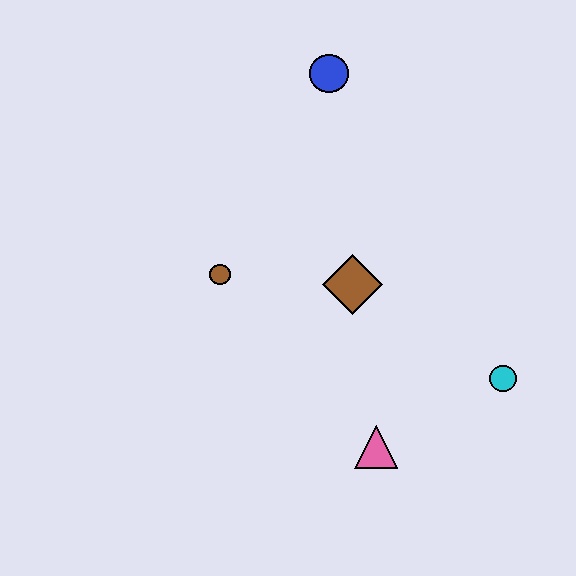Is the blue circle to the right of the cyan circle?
No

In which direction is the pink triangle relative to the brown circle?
The pink triangle is below the brown circle.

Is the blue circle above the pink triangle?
Yes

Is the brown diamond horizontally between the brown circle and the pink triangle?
Yes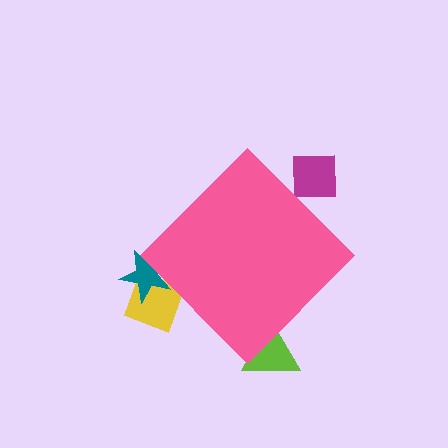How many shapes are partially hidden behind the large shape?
4 shapes are partially hidden.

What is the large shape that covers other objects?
A pink diamond.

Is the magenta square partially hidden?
Yes, the magenta square is partially hidden behind the pink diamond.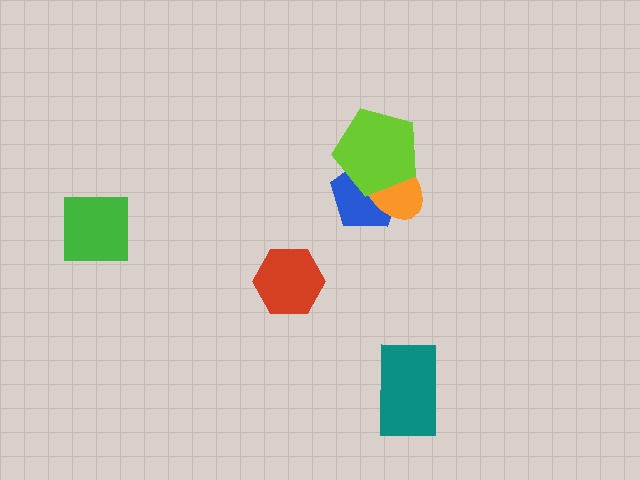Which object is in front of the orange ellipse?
The lime pentagon is in front of the orange ellipse.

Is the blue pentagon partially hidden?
Yes, it is partially covered by another shape.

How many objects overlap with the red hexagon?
0 objects overlap with the red hexagon.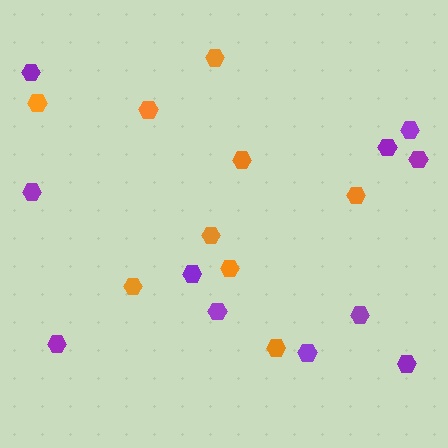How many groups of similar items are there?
There are 2 groups: one group of purple hexagons (11) and one group of orange hexagons (9).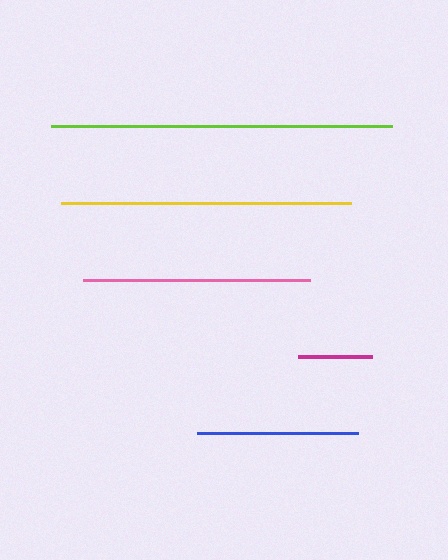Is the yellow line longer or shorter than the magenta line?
The yellow line is longer than the magenta line.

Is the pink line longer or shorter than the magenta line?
The pink line is longer than the magenta line.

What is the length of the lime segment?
The lime segment is approximately 341 pixels long.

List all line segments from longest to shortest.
From longest to shortest: lime, yellow, pink, blue, magenta.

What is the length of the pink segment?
The pink segment is approximately 227 pixels long.